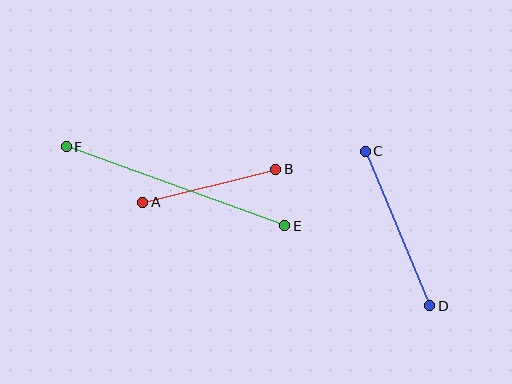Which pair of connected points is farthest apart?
Points E and F are farthest apart.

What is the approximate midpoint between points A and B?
The midpoint is at approximately (209, 186) pixels.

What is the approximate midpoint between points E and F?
The midpoint is at approximately (176, 186) pixels.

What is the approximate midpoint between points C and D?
The midpoint is at approximately (398, 229) pixels.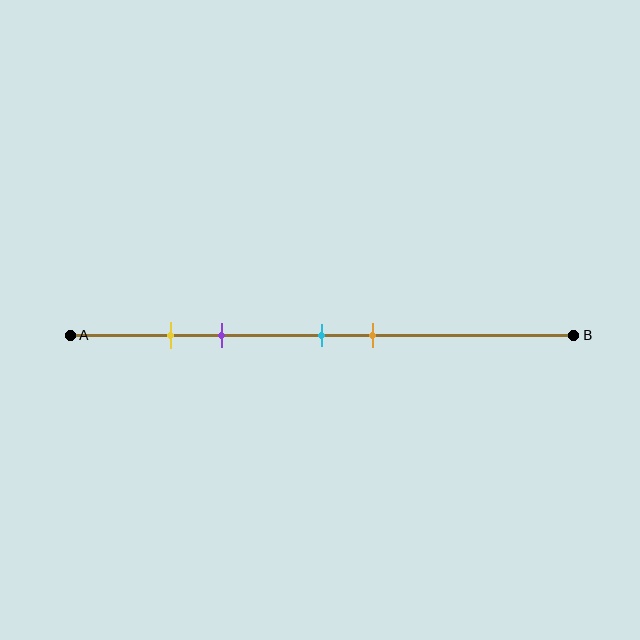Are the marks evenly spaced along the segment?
No, the marks are not evenly spaced.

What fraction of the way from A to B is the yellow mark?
The yellow mark is approximately 20% (0.2) of the way from A to B.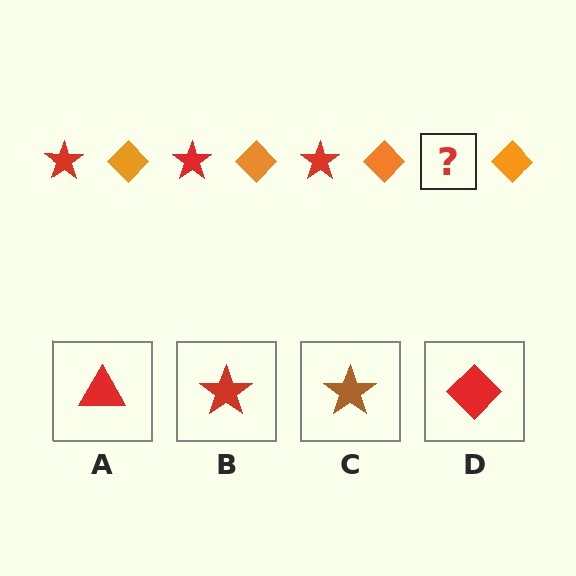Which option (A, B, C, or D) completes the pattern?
B.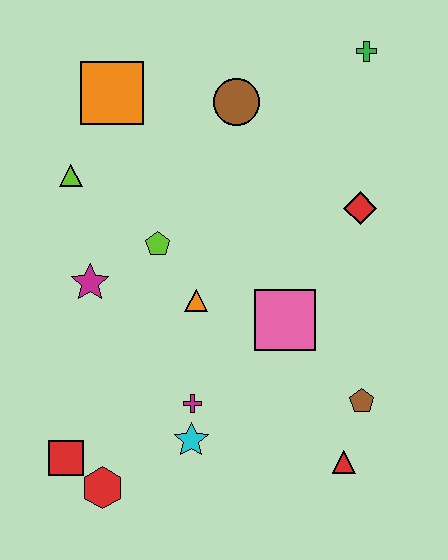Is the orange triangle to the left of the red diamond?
Yes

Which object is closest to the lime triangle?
The orange square is closest to the lime triangle.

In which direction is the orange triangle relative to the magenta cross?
The orange triangle is above the magenta cross.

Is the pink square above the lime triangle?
No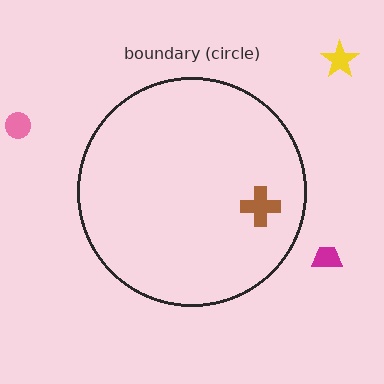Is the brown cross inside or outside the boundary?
Inside.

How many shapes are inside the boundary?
1 inside, 3 outside.